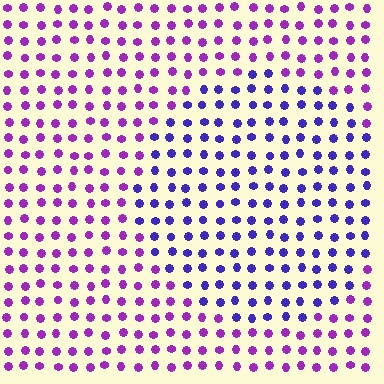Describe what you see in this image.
The image is filled with small purple elements in a uniform arrangement. A circle-shaped region is visible where the elements are tinted to a slightly different hue, forming a subtle color boundary.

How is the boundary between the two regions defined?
The boundary is defined purely by a slight shift in hue (about 40 degrees). Spacing, size, and orientation are identical on both sides.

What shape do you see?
I see a circle.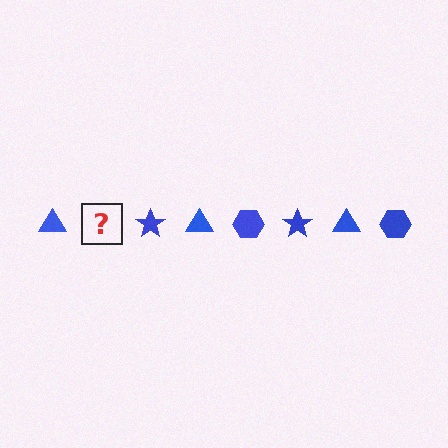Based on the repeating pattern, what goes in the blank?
The blank should be a blue hexagon.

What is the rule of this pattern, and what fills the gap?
The rule is that the pattern cycles through triangle, hexagon, star shapes in blue. The gap should be filled with a blue hexagon.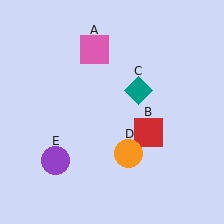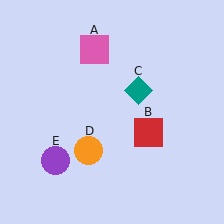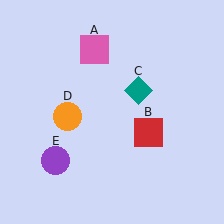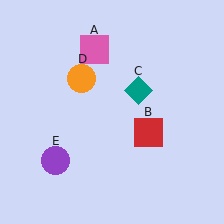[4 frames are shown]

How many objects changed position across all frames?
1 object changed position: orange circle (object D).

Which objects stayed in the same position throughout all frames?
Pink square (object A) and red square (object B) and teal diamond (object C) and purple circle (object E) remained stationary.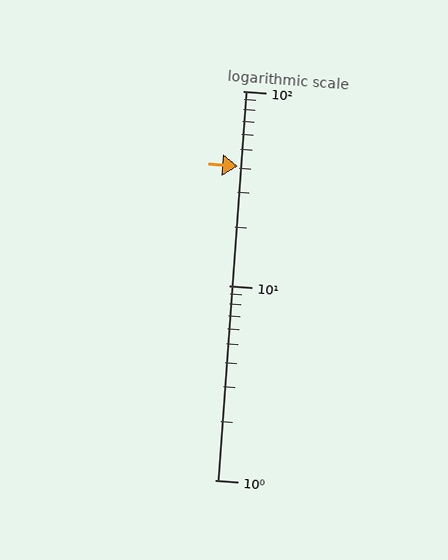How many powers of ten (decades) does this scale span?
The scale spans 2 decades, from 1 to 100.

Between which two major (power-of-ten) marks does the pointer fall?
The pointer is between 10 and 100.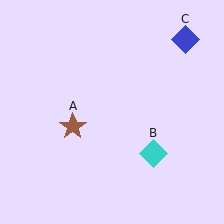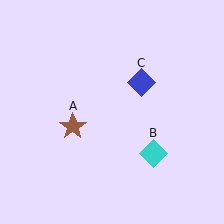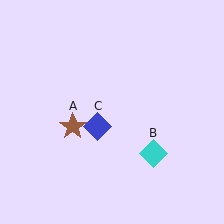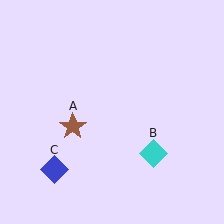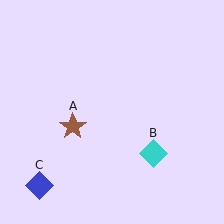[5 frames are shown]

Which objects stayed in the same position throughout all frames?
Brown star (object A) and cyan diamond (object B) remained stationary.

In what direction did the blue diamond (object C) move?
The blue diamond (object C) moved down and to the left.